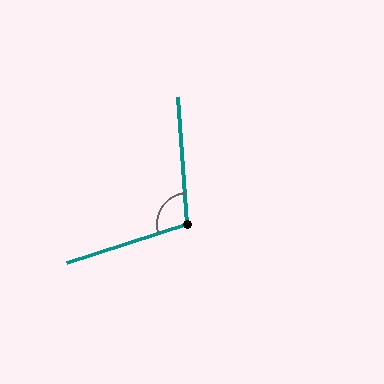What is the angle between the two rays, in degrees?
Approximately 104 degrees.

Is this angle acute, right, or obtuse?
It is obtuse.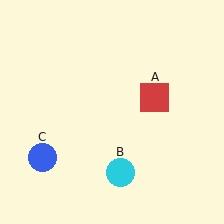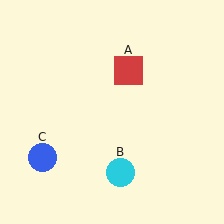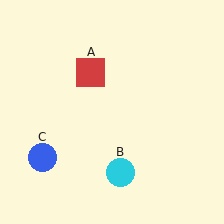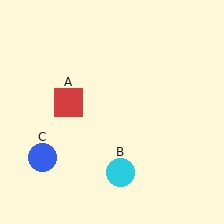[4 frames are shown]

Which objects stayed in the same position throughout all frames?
Cyan circle (object B) and blue circle (object C) remained stationary.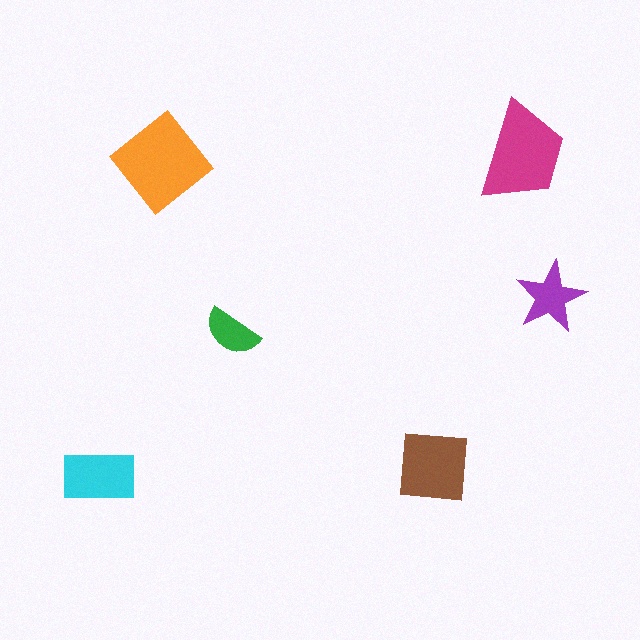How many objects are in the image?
There are 6 objects in the image.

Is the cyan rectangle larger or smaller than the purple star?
Larger.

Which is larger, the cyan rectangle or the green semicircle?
The cyan rectangle.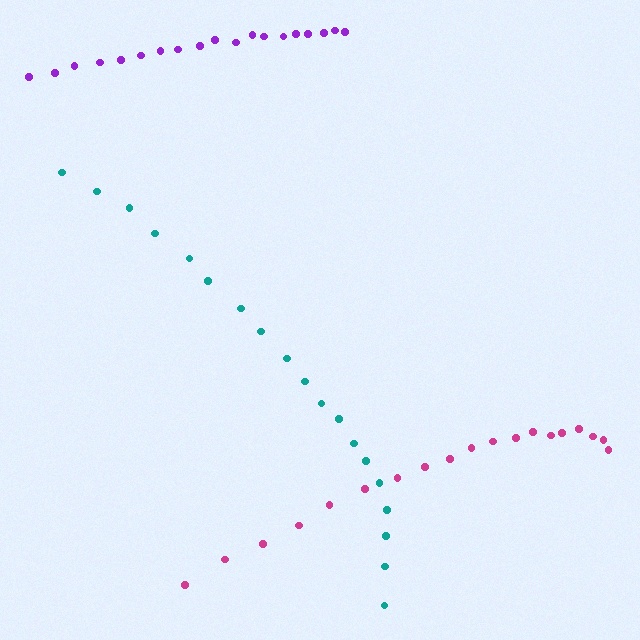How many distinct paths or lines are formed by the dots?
There are 3 distinct paths.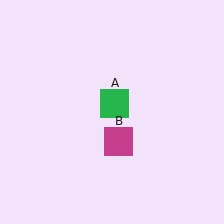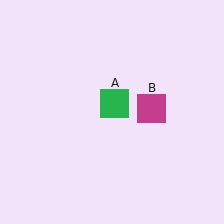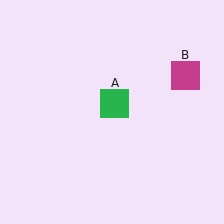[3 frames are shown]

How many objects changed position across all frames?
1 object changed position: magenta square (object B).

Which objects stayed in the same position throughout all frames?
Green square (object A) remained stationary.